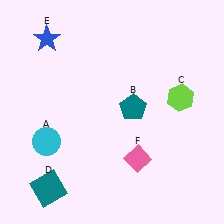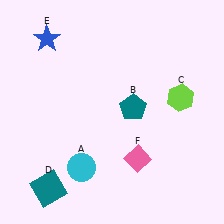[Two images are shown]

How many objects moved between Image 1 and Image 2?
1 object moved between the two images.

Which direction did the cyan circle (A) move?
The cyan circle (A) moved right.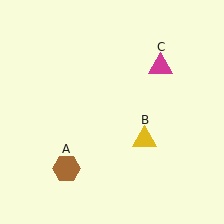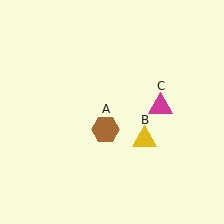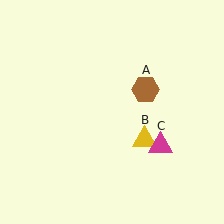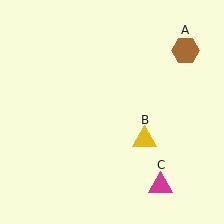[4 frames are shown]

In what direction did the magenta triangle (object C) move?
The magenta triangle (object C) moved down.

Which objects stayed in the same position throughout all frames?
Yellow triangle (object B) remained stationary.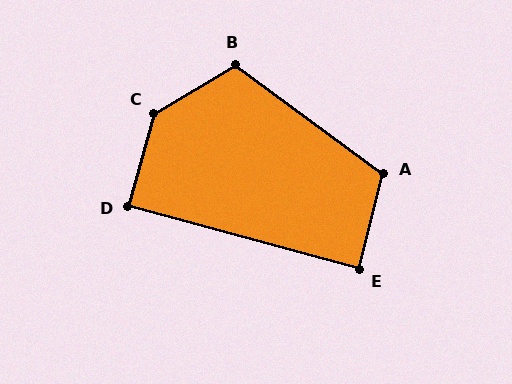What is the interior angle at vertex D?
Approximately 90 degrees (approximately right).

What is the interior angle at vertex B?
Approximately 113 degrees (obtuse).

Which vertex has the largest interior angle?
C, at approximately 136 degrees.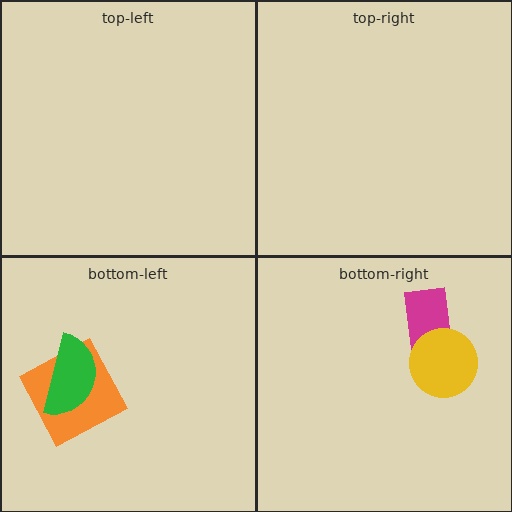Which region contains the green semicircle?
The bottom-left region.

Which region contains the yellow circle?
The bottom-right region.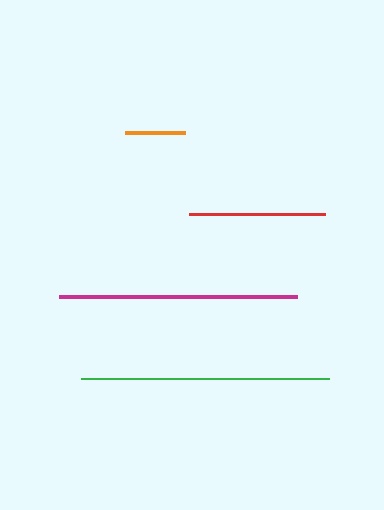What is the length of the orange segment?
The orange segment is approximately 60 pixels long.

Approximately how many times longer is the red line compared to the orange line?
The red line is approximately 2.2 times the length of the orange line.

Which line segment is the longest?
The green line is the longest at approximately 247 pixels.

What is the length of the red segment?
The red segment is approximately 136 pixels long.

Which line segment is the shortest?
The orange line is the shortest at approximately 60 pixels.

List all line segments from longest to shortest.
From longest to shortest: green, magenta, red, orange.